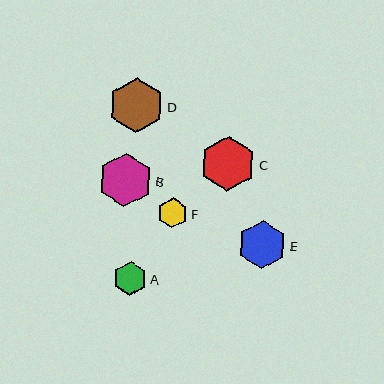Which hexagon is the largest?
Hexagon C is the largest with a size of approximately 56 pixels.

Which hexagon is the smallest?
Hexagon F is the smallest with a size of approximately 30 pixels.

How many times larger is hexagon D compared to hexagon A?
Hexagon D is approximately 1.6 times the size of hexagon A.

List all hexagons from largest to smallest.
From largest to smallest: C, D, B, E, A, F.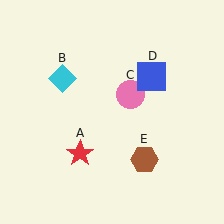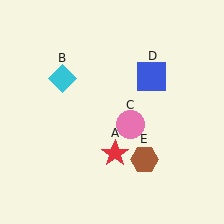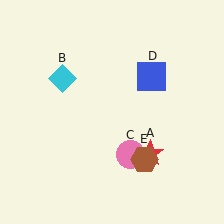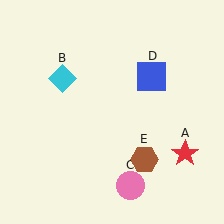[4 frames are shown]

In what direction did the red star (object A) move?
The red star (object A) moved right.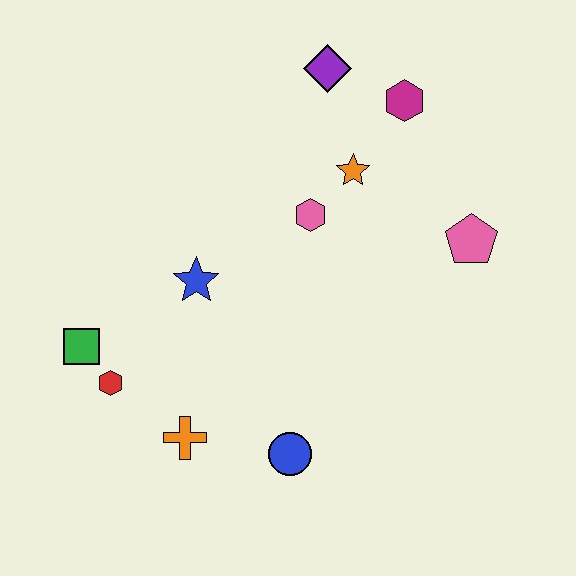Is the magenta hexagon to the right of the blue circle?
Yes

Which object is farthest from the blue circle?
The purple diamond is farthest from the blue circle.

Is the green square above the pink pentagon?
No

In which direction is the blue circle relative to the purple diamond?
The blue circle is below the purple diamond.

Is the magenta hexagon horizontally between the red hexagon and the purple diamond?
No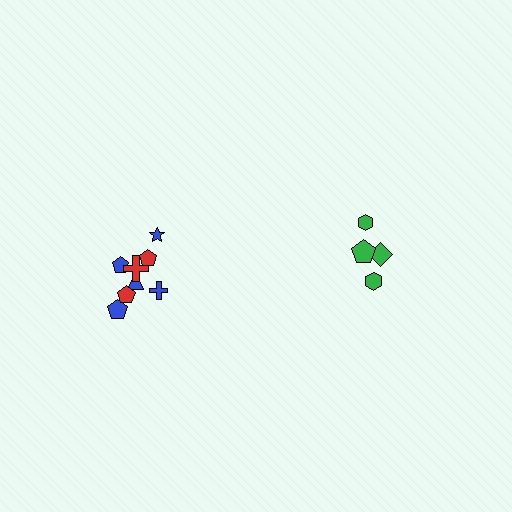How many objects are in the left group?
There are 8 objects.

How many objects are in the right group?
There are 4 objects.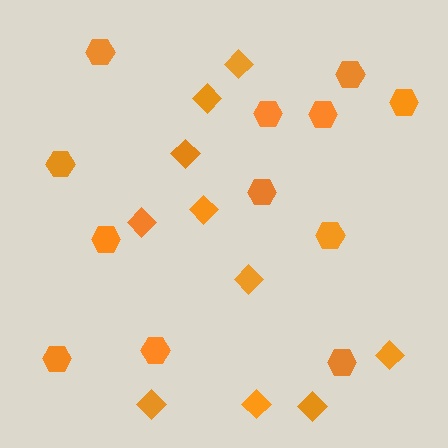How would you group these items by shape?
There are 2 groups: one group of diamonds (10) and one group of hexagons (12).